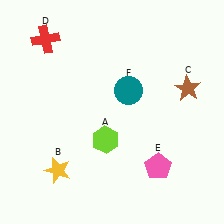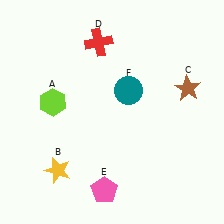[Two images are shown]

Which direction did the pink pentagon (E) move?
The pink pentagon (E) moved left.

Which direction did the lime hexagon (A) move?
The lime hexagon (A) moved left.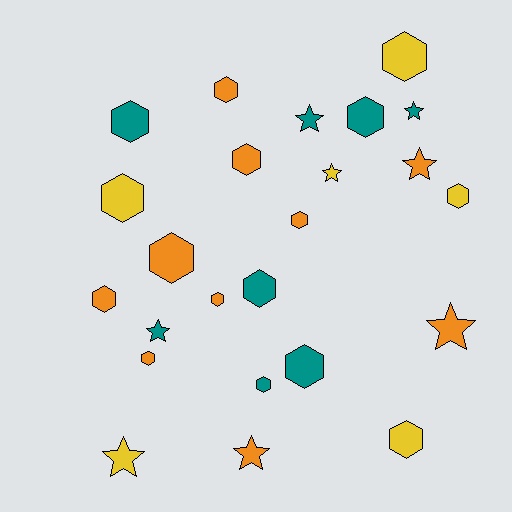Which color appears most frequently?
Orange, with 10 objects.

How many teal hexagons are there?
There are 5 teal hexagons.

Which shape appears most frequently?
Hexagon, with 16 objects.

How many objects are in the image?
There are 24 objects.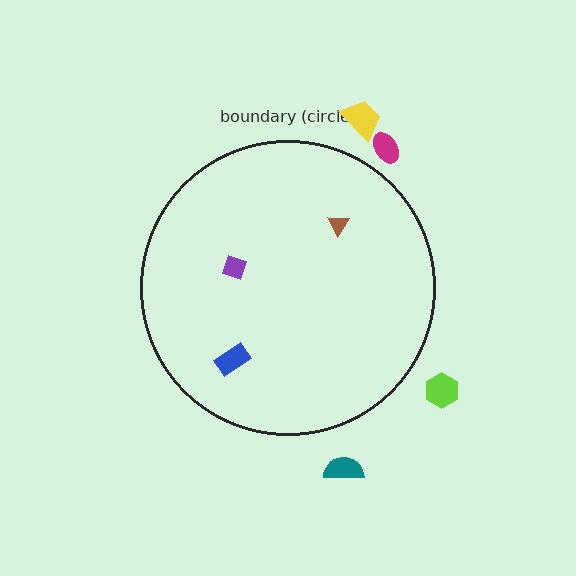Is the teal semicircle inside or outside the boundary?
Outside.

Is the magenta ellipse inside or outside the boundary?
Outside.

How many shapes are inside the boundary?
3 inside, 4 outside.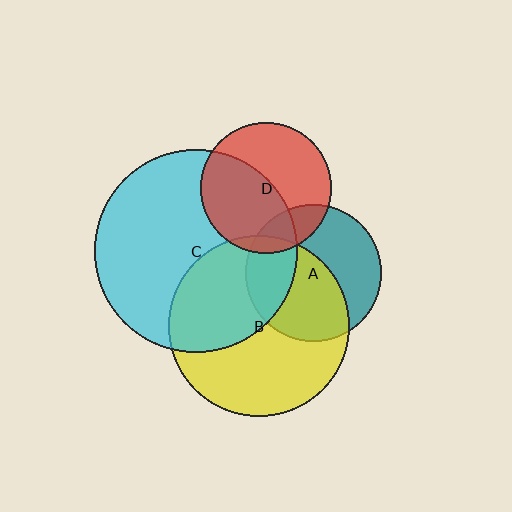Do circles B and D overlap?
Yes.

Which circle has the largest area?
Circle C (cyan).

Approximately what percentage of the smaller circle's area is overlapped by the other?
Approximately 5%.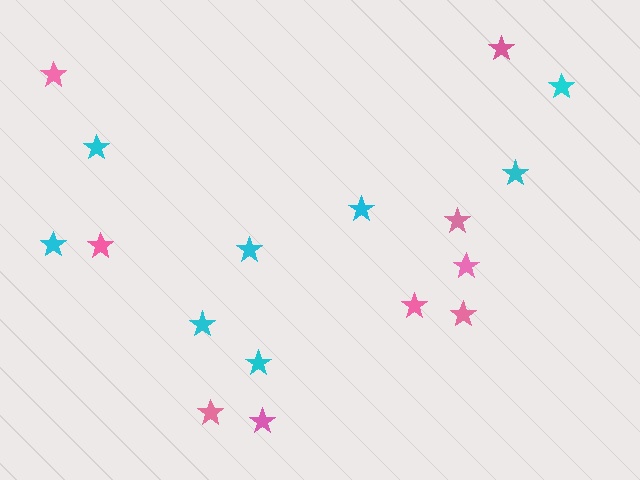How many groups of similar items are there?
There are 2 groups: one group of pink stars (9) and one group of cyan stars (8).